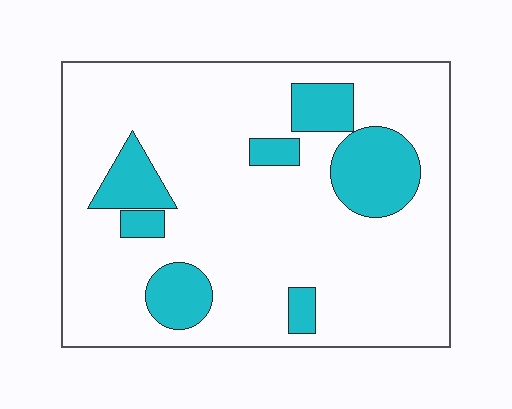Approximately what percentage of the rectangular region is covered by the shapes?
Approximately 20%.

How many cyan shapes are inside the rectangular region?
7.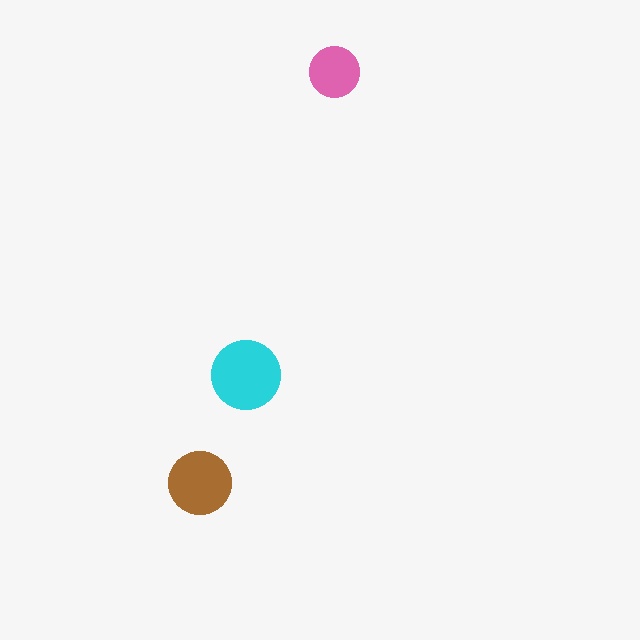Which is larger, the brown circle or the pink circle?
The brown one.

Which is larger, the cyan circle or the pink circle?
The cyan one.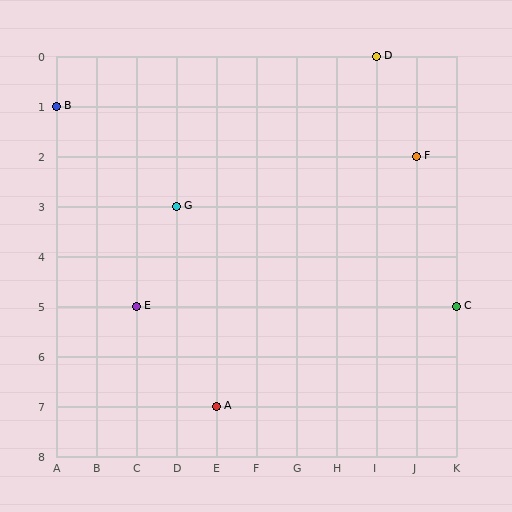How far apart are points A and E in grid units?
Points A and E are 2 columns and 2 rows apart (about 2.8 grid units diagonally).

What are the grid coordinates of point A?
Point A is at grid coordinates (E, 7).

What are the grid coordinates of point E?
Point E is at grid coordinates (C, 5).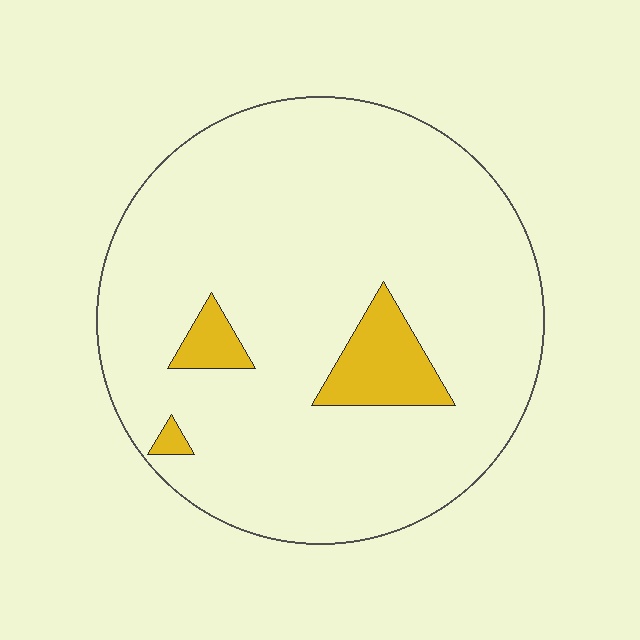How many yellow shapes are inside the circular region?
3.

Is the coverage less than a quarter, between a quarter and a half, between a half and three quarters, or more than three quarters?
Less than a quarter.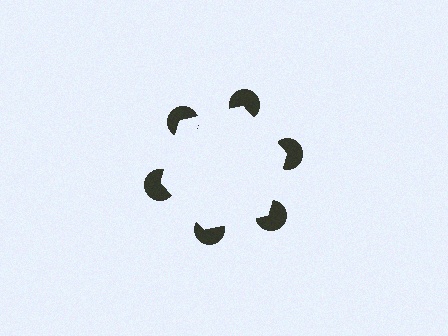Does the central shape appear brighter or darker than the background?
It typically appears slightly brighter than the background, even though no actual brightness change is drawn.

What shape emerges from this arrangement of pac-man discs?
An illusory hexagon — its edges are inferred from the aligned wedge cuts in the pac-man discs, not physically drawn.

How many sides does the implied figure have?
6 sides.